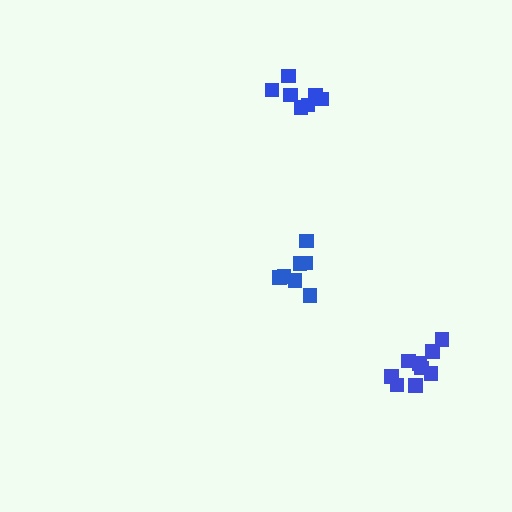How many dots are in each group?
Group 1: 7 dots, Group 2: 7 dots, Group 3: 9 dots (23 total).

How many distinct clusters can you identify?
There are 3 distinct clusters.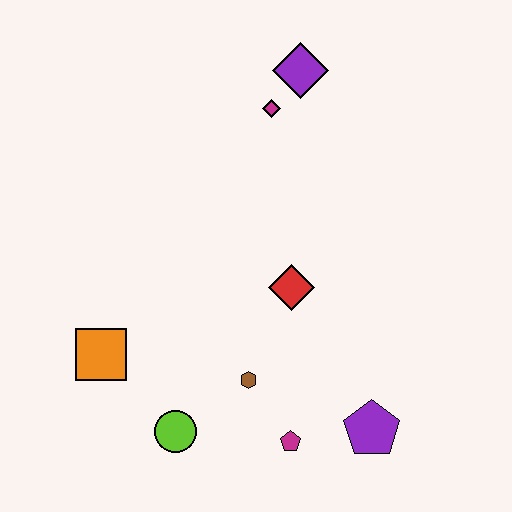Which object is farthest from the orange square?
The purple diamond is farthest from the orange square.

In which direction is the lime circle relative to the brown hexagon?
The lime circle is to the left of the brown hexagon.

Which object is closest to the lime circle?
The brown hexagon is closest to the lime circle.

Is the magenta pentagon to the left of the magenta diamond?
No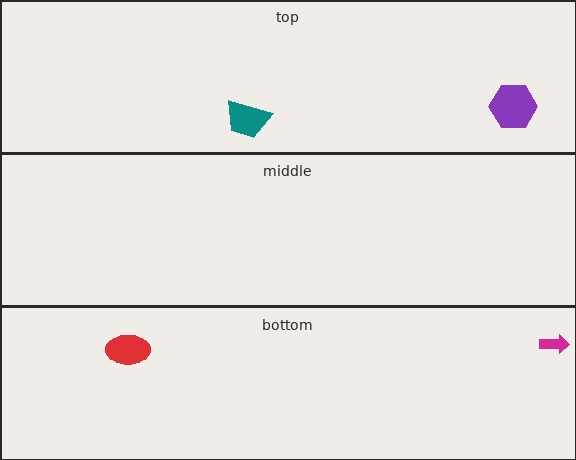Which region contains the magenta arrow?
The bottom region.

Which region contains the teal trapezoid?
The top region.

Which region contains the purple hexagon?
The top region.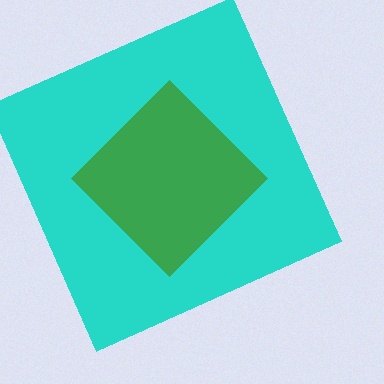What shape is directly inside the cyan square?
The green diamond.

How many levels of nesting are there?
2.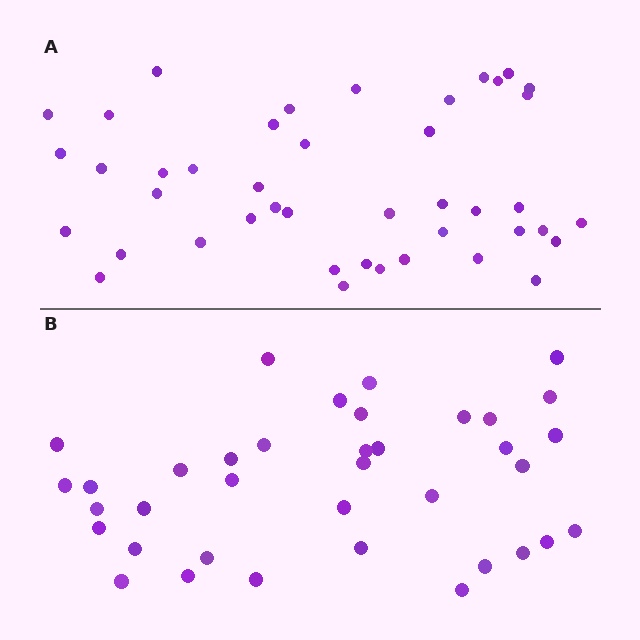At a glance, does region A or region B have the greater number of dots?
Region A (the top region) has more dots.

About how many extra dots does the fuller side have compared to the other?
Region A has about 6 more dots than region B.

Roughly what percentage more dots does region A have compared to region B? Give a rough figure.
About 15% more.